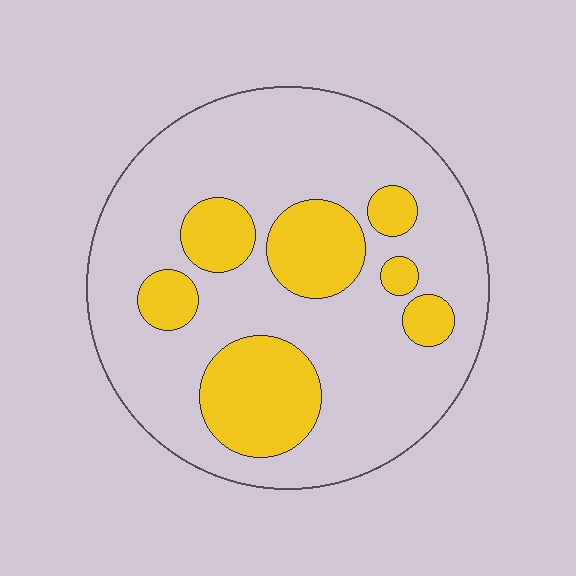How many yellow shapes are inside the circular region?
7.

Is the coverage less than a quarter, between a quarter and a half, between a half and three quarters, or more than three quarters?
Between a quarter and a half.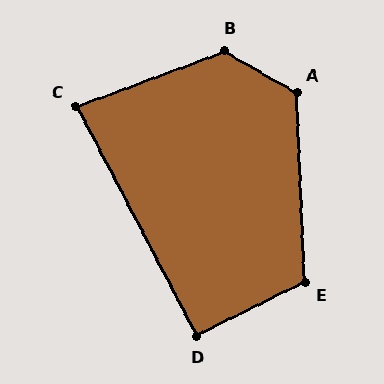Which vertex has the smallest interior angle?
C, at approximately 82 degrees.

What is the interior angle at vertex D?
Approximately 91 degrees (approximately right).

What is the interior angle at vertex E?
Approximately 114 degrees (obtuse).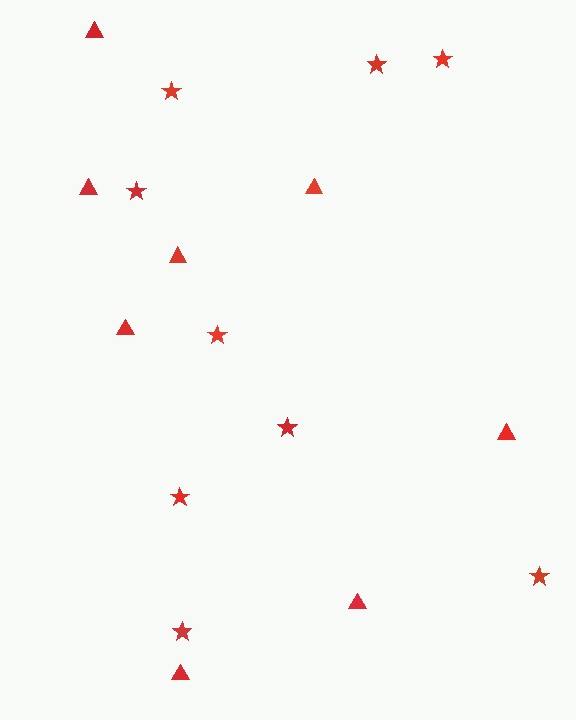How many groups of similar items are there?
There are 2 groups: one group of stars (9) and one group of triangles (8).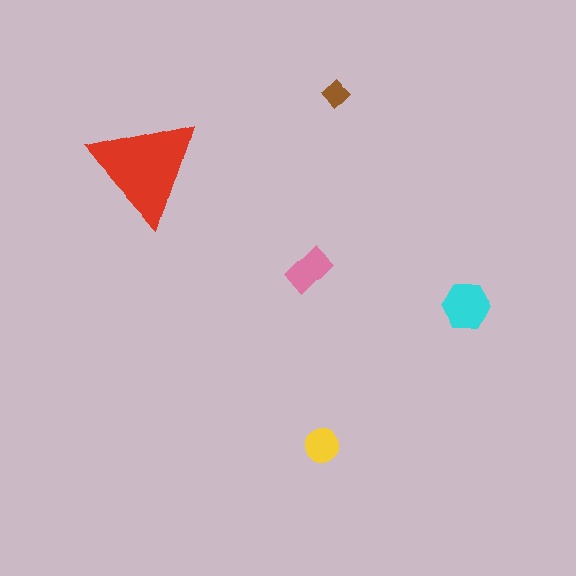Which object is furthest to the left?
The red triangle is leftmost.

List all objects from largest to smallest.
The red triangle, the cyan hexagon, the pink rectangle, the yellow circle, the brown diamond.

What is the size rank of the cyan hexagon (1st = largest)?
2nd.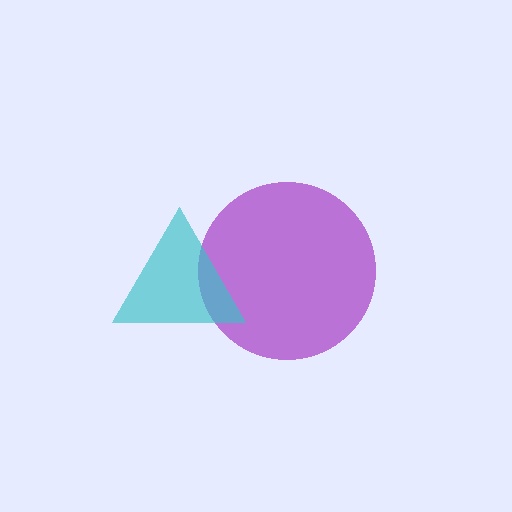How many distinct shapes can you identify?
There are 2 distinct shapes: a purple circle, a cyan triangle.